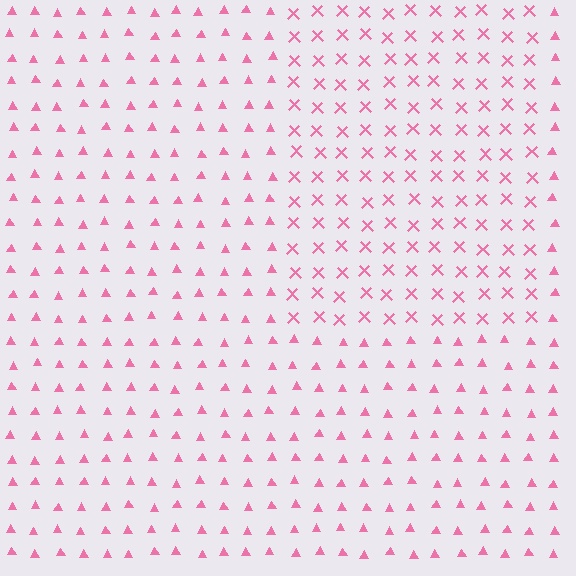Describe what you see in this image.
The image is filled with small pink elements arranged in a uniform grid. A rectangle-shaped region contains X marks, while the surrounding area contains triangles. The boundary is defined purely by the change in element shape.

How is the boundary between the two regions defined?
The boundary is defined by a change in element shape: X marks inside vs. triangles outside. All elements share the same color and spacing.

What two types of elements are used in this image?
The image uses X marks inside the rectangle region and triangles outside it.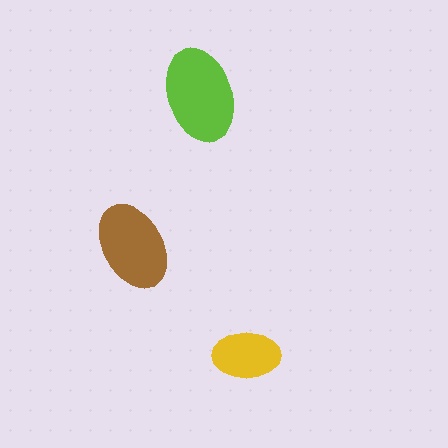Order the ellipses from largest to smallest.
the lime one, the brown one, the yellow one.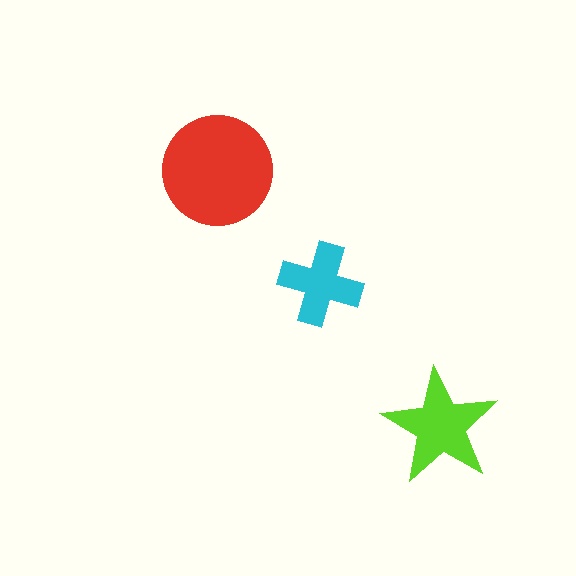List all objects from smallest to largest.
The cyan cross, the lime star, the red circle.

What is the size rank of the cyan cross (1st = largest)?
3rd.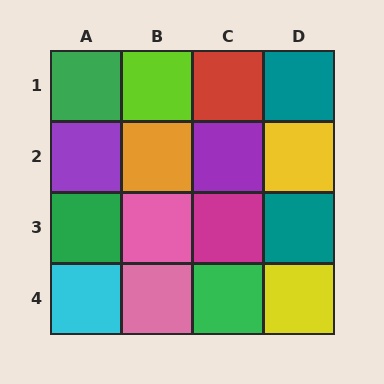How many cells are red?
1 cell is red.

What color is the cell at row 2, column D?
Yellow.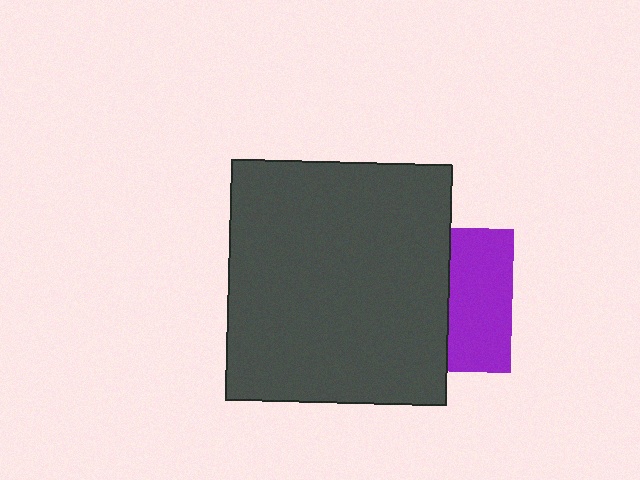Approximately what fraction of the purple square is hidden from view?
Roughly 57% of the purple square is hidden behind the dark gray rectangle.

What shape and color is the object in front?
The object in front is a dark gray rectangle.